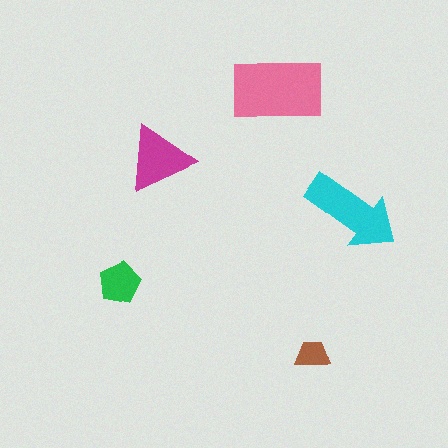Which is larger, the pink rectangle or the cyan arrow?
The pink rectangle.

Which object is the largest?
The pink rectangle.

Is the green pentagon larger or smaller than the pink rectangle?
Smaller.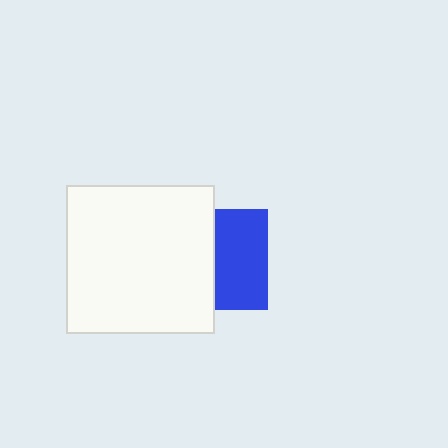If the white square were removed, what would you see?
You would see the complete blue square.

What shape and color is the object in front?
The object in front is a white square.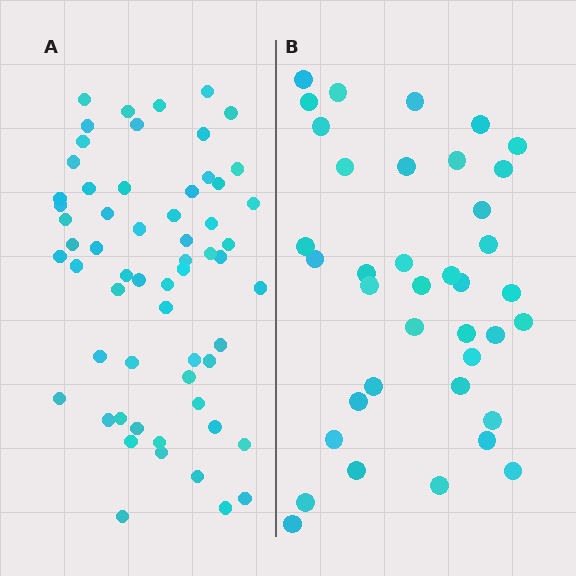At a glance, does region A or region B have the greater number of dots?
Region A (the left region) has more dots.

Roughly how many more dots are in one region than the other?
Region A has approximately 20 more dots than region B.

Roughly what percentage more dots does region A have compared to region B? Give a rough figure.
About 60% more.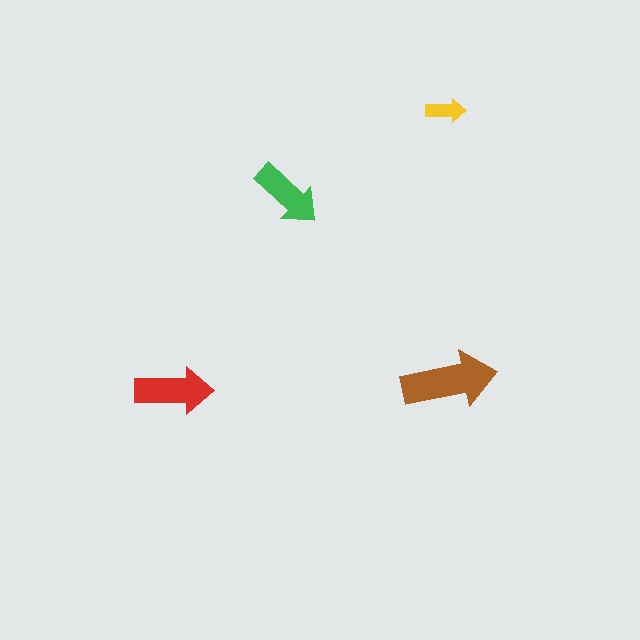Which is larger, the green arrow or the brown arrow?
The brown one.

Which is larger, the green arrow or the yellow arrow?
The green one.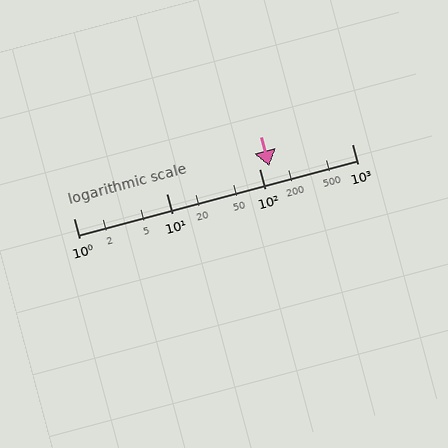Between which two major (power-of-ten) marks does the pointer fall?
The pointer is between 100 and 1000.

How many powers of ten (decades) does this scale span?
The scale spans 3 decades, from 1 to 1000.